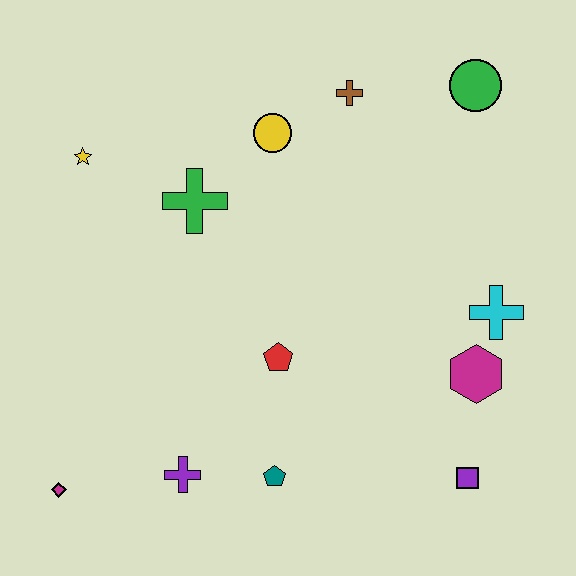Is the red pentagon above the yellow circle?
No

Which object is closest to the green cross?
The yellow circle is closest to the green cross.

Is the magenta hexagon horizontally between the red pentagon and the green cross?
No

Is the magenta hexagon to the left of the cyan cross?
Yes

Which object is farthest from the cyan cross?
The magenta diamond is farthest from the cyan cross.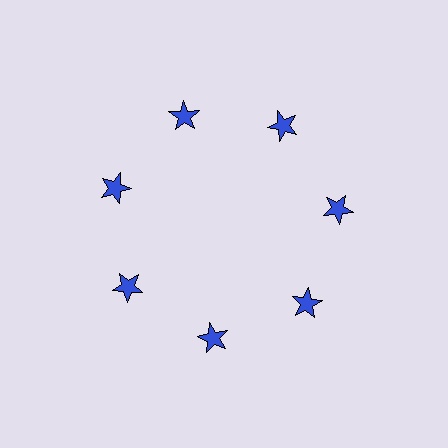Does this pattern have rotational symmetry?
Yes, this pattern has 7-fold rotational symmetry. It looks the same after rotating 51 degrees around the center.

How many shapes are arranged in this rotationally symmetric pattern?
There are 7 shapes, arranged in 7 groups of 1.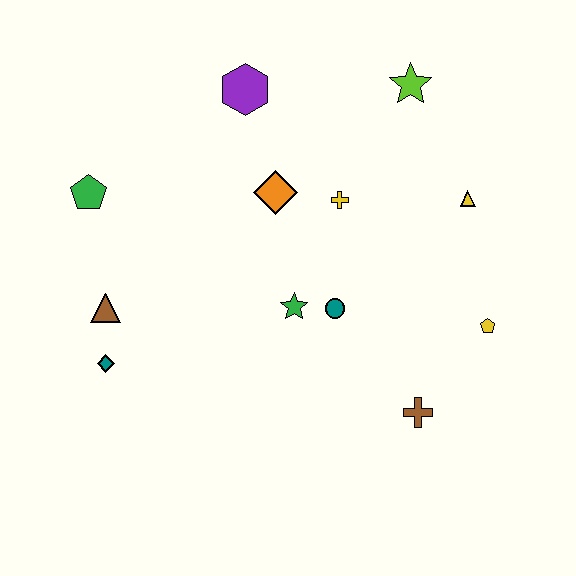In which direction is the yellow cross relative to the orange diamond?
The yellow cross is to the right of the orange diamond.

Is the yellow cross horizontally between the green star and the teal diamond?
No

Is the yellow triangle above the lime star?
No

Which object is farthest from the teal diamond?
The lime star is farthest from the teal diamond.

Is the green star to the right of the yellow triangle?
No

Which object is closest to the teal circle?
The green star is closest to the teal circle.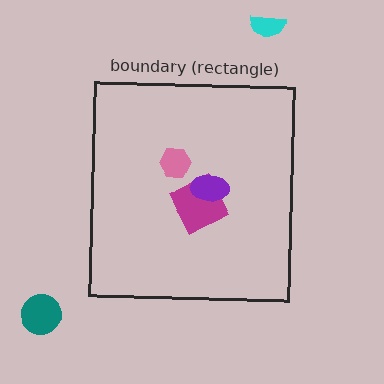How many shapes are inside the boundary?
3 inside, 2 outside.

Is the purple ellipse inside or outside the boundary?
Inside.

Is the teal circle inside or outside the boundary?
Outside.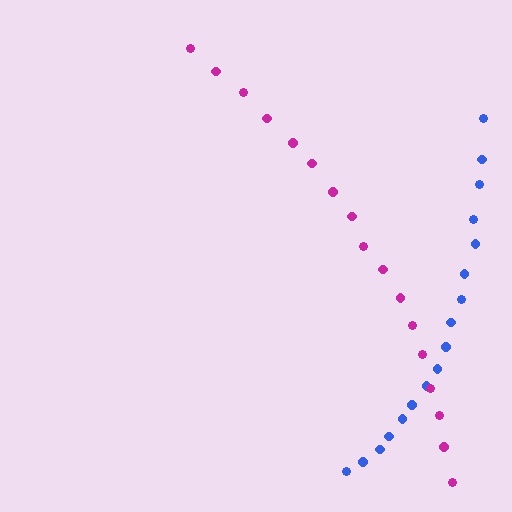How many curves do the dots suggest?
There are 2 distinct paths.